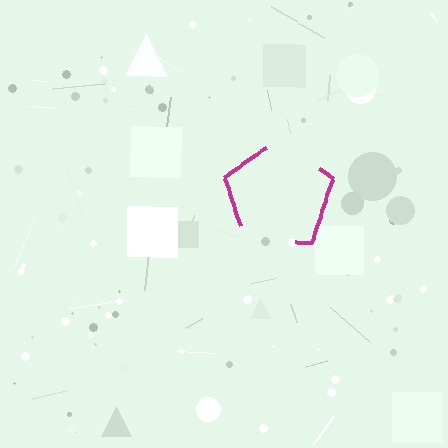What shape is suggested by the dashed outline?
The dashed outline suggests a pentagon.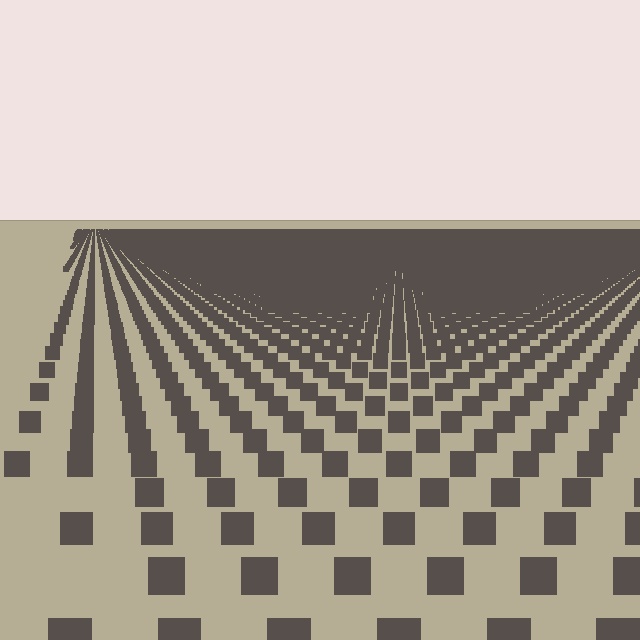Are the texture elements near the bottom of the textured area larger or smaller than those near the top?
Larger. Near the bottom, elements are closer to the viewer and appear at a bigger on-screen size.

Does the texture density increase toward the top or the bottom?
Density increases toward the top.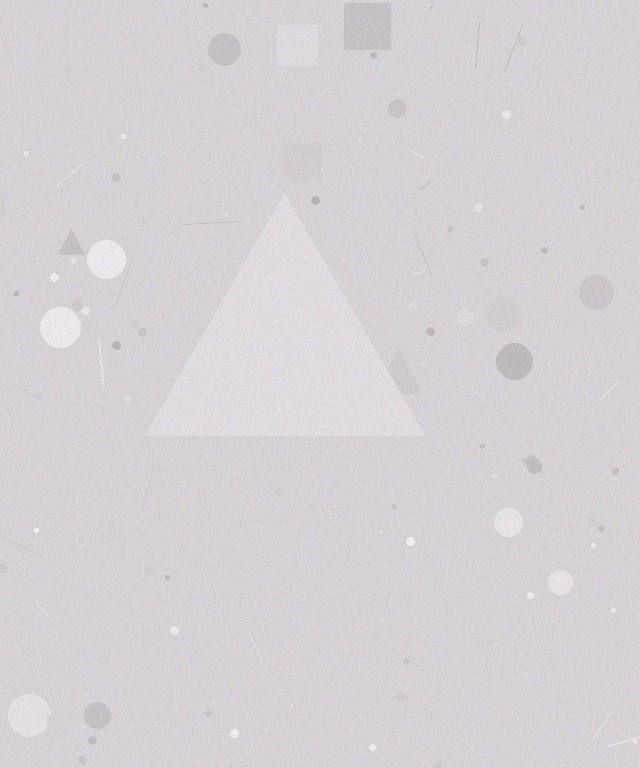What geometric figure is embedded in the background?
A triangle is embedded in the background.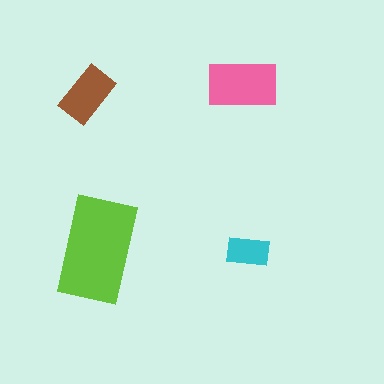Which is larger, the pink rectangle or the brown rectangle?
The pink one.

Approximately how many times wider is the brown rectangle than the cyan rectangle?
About 1.5 times wider.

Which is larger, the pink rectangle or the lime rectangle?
The lime one.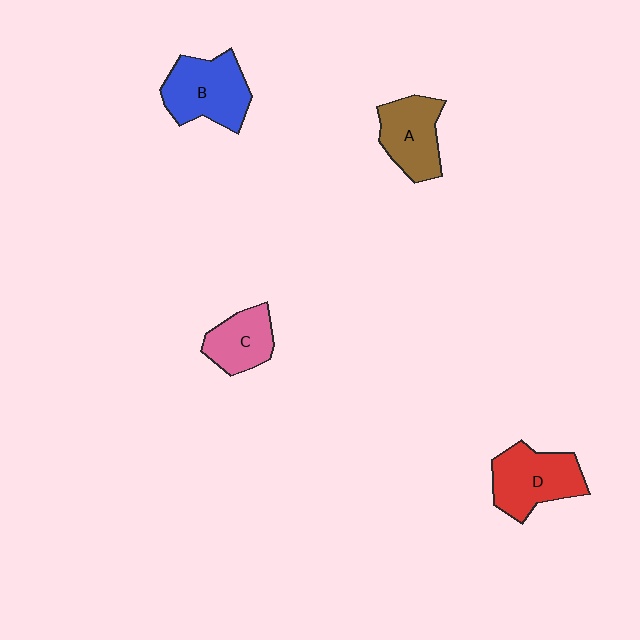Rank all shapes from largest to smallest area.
From largest to smallest: B (blue), D (red), A (brown), C (pink).